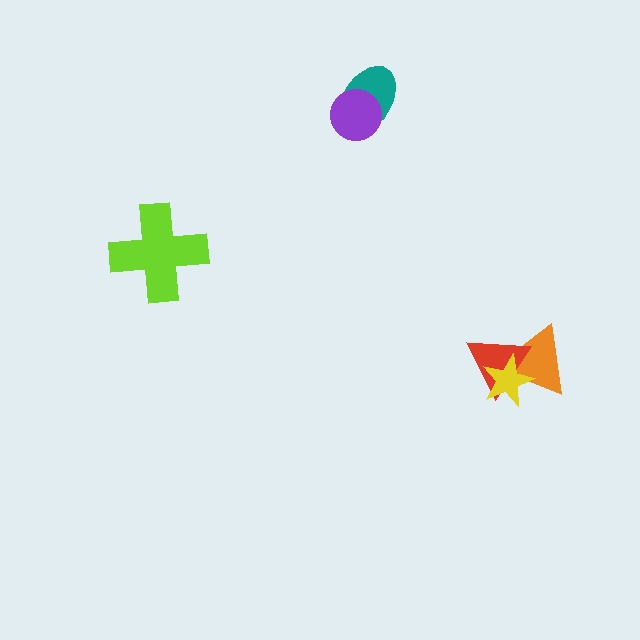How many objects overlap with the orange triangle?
2 objects overlap with the orange triangle.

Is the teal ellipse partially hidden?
Yes, it is partially covered by another shape.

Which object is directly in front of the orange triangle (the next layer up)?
The red triangle is directly in front of the orange triangle.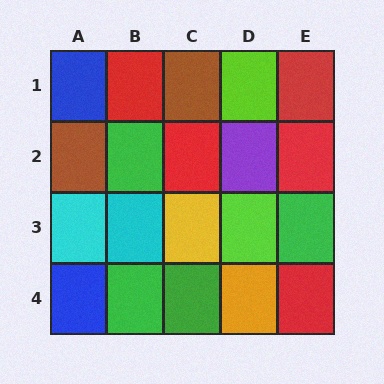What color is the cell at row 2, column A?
Brown.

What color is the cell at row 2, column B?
Green.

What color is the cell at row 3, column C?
Yellow.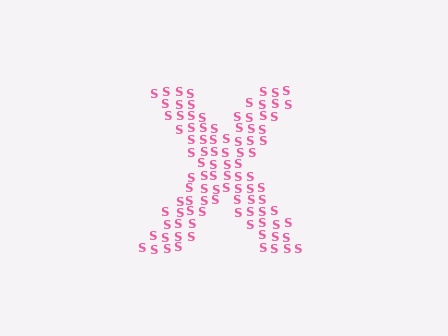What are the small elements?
The small elements are letter S's.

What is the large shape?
The large shape is the letter X.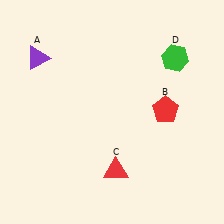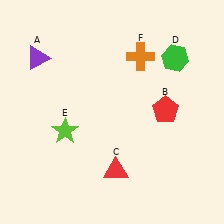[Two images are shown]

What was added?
A lime star (E), an orange cross (F) were added in Image 2.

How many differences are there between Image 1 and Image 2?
There are 2 differences between the two images.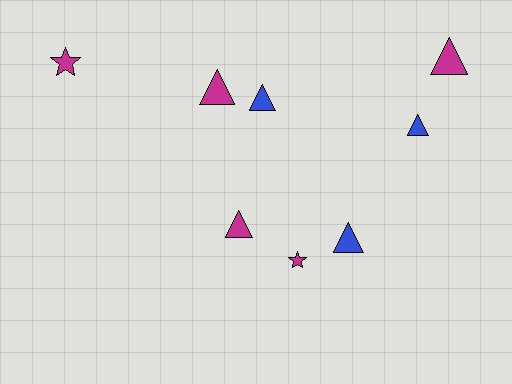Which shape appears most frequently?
Triangle, with 6 objects.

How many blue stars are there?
There are no blue stars.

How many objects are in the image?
There are 8 objects.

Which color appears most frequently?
Magenta, with 5 objects.